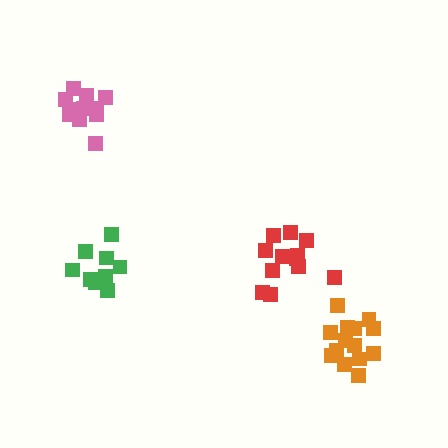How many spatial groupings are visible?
There are 4 spatial groupings.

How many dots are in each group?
Group 1: 12 dots, Group 2: 9 dots, Group 3: 13 dots, Group 4: 14 dots (48 total).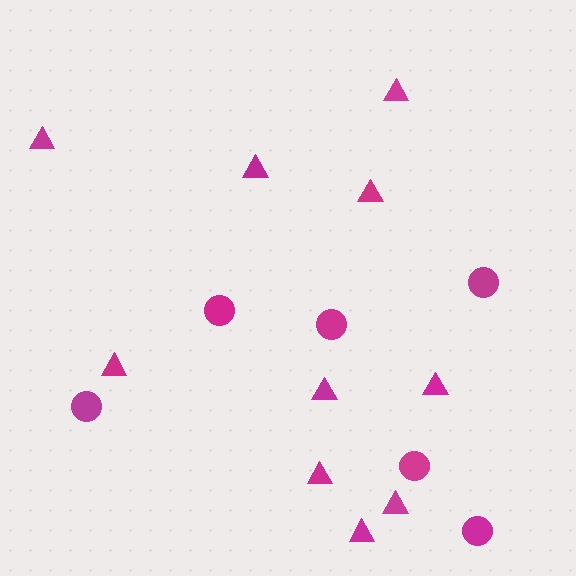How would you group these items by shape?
There are 2 groups: one group of triangles (10) and one group of circles (6).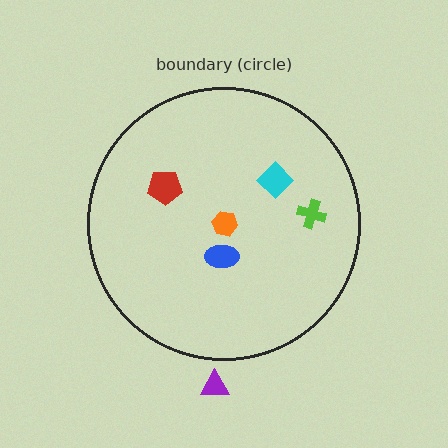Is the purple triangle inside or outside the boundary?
Outside.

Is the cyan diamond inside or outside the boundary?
Inside.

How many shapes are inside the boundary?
5 inside, 1 outside.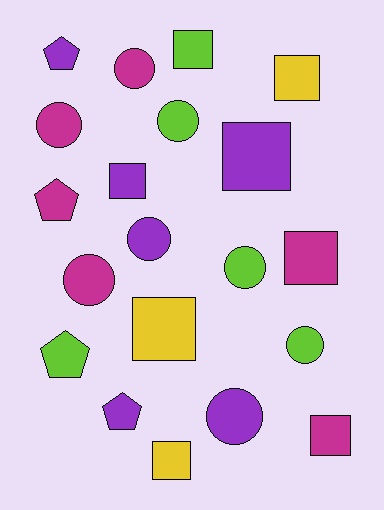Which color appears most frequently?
Purple, with 6 objects.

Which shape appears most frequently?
Square, with 8 objects.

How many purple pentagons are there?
There are 2 purple pentagons.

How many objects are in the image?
There are 20 objects.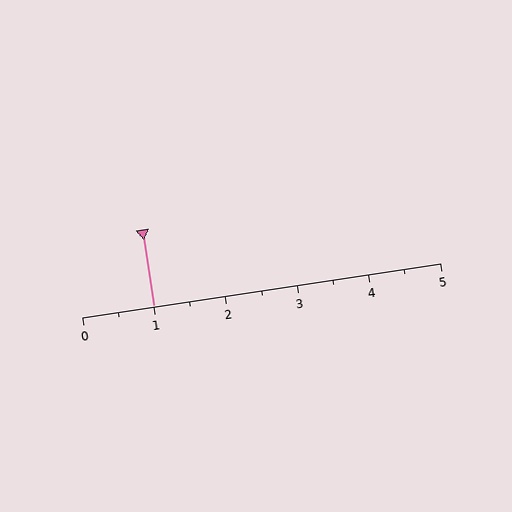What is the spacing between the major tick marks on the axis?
The major ticks are spaced 1 apart.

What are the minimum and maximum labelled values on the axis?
The axis runs from 0 to 5.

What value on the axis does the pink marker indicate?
The marker indicates approximately 1.